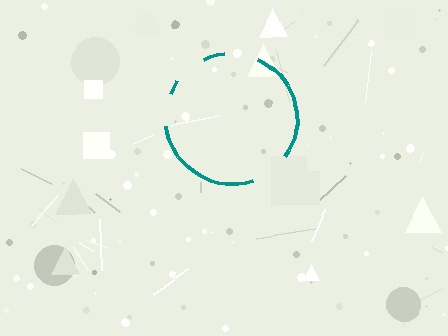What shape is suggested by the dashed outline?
The dashed outline suggests a circle.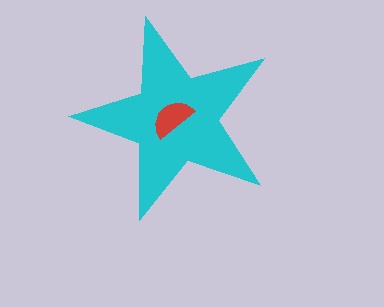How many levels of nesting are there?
2.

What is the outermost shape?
The cyan star.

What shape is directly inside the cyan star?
The red semicircle.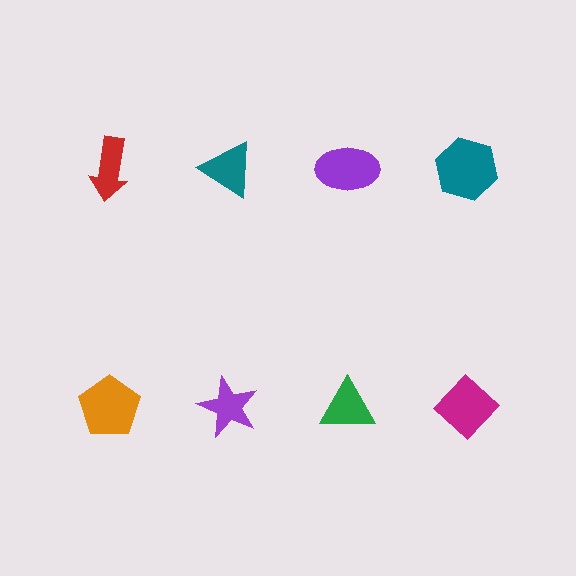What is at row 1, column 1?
A red arrow.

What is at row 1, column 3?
A purple ellipse.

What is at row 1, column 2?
A teal triangle.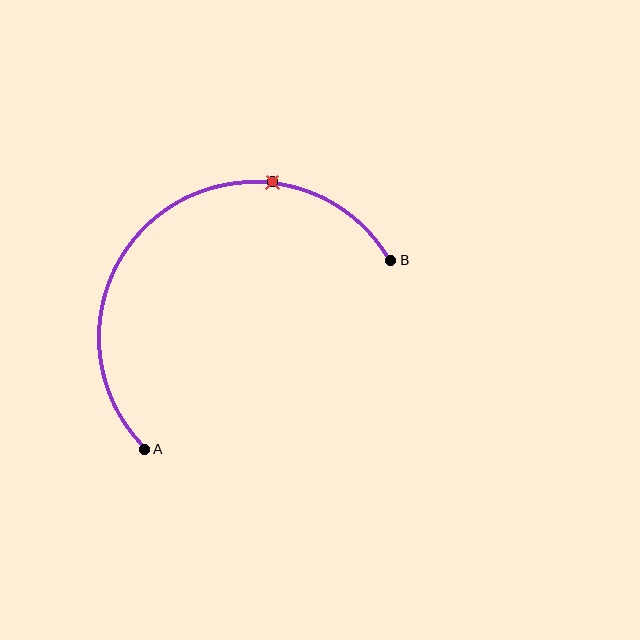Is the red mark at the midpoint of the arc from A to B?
No. The red mark lies on the arc but is closer to endpoint B. The arc midpoint would be at the point on the curve equidistant along the arc from both A and B.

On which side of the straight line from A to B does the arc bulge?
The arc bulges above and to the left of the straight line connecting A and B.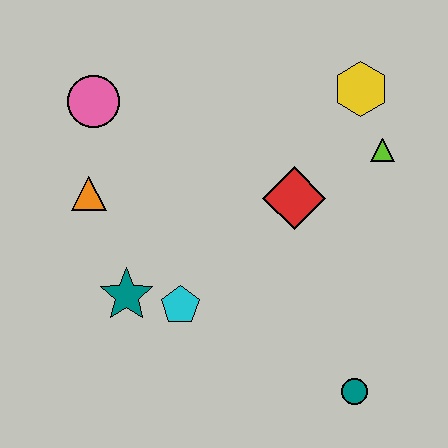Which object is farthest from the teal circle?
The pink circle is farthest from the teal circle.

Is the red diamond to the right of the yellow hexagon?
No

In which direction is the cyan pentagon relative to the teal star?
The cyan pentagon is to the right of the teal star.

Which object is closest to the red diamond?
The lime triangle is closest to the red diamond.